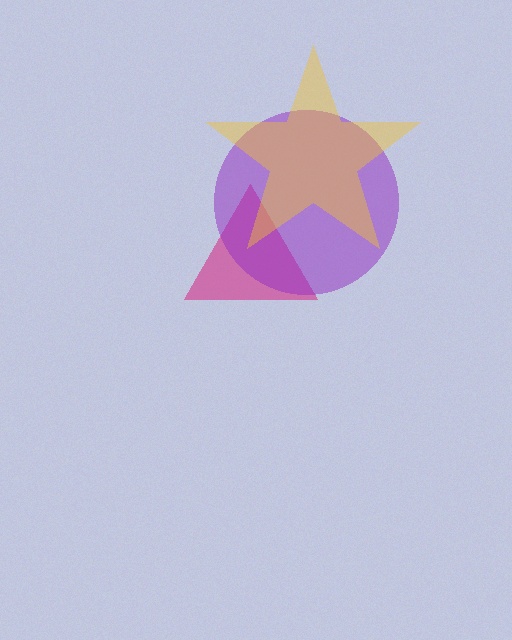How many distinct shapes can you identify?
There are 3 distinct shapes: a magenta triangle, a purple circle, a yellow star.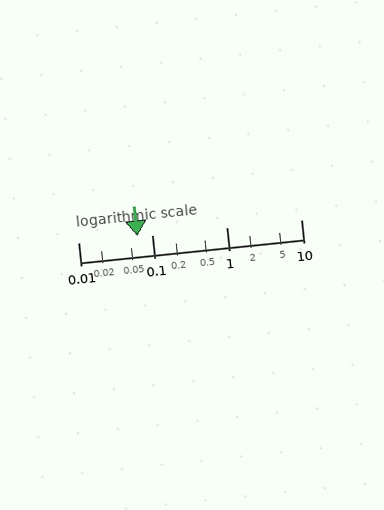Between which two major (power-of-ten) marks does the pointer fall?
The pointer is between 0.01 and 0.1.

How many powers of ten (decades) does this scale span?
The scale spans 3 decades, from 0.01 to 10.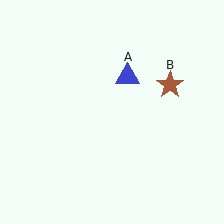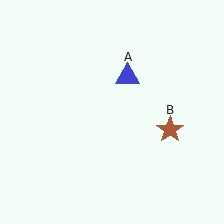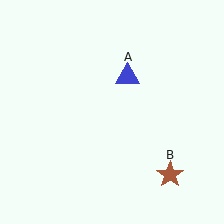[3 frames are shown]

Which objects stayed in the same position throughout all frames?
Blue triangle (object A) remained stationary.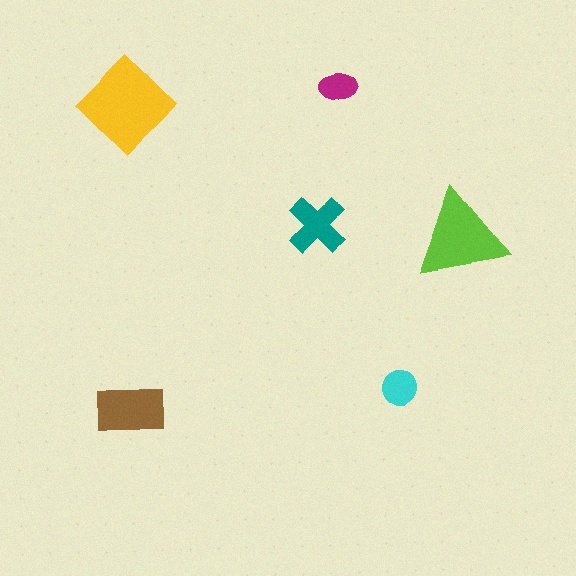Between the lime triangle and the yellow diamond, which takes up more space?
The yellow diamond.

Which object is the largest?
The yellow diamond.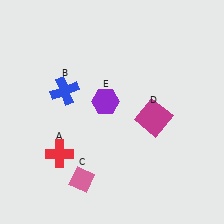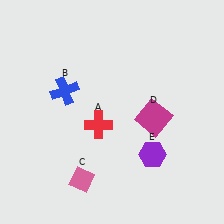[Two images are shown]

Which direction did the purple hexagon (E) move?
The purple hexagon (E) moved down.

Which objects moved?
The objects that moved are: the red cross (A), the purple hexagon (E).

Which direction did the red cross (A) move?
The red cross (A) moved right.